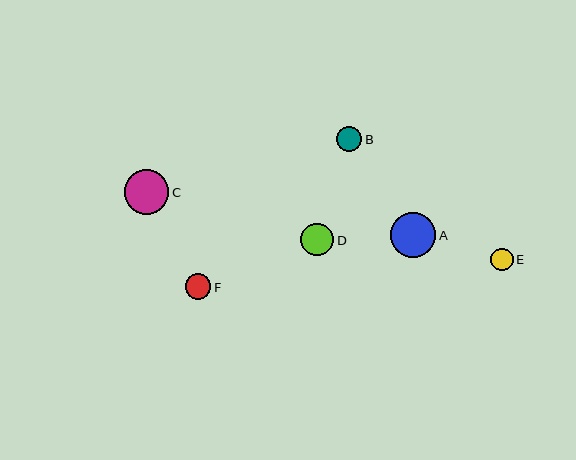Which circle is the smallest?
Circle E is the smallest with a size of approximately 22 pixels.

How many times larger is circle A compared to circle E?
Circle A is approximately 2.0 times the size of circle E.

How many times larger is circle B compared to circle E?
Circle B is approximately 1.1 times the size of circle E.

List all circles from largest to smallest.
From largest to smallest: A, C, D, F, B, E.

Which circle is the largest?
Circle A is the largest with a size of approximately 45 pixels.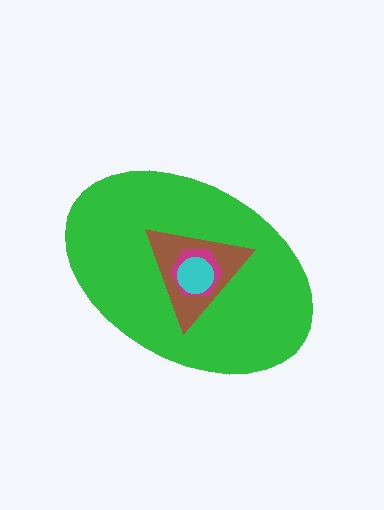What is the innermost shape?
The cyan circle.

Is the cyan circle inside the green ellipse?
Yes.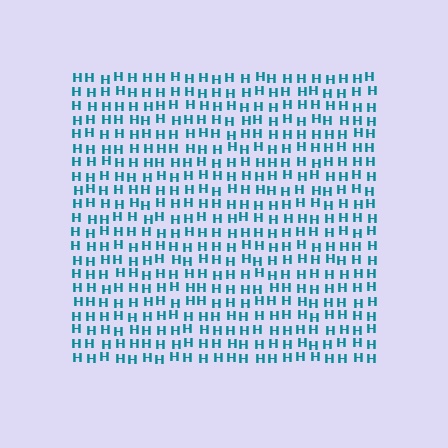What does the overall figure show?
The overall figure shows a square.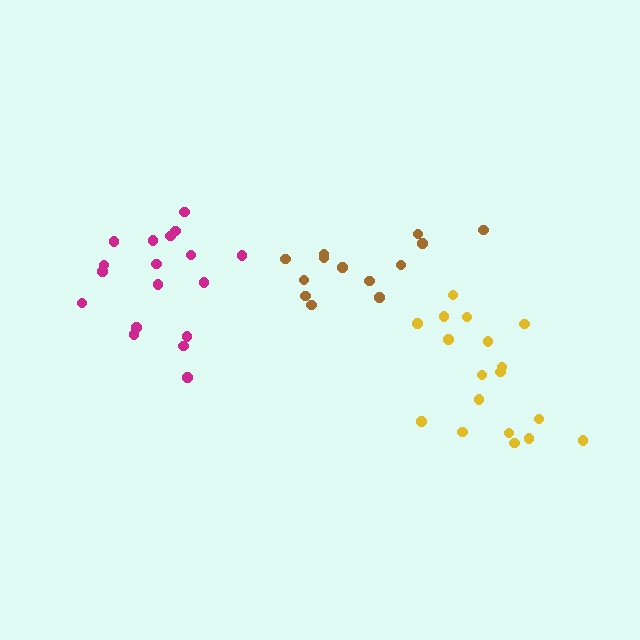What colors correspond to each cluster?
The clusters are colored: brown, yellow, magenta.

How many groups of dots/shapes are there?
There are 3 groups.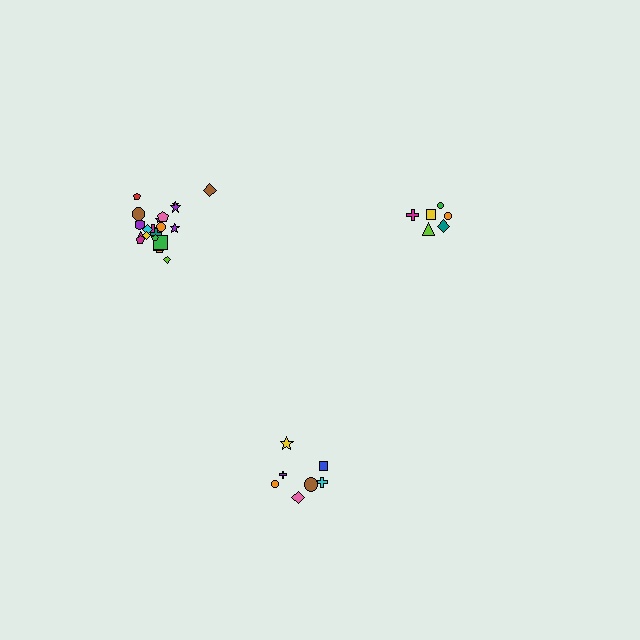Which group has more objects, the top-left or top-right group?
The top-left group.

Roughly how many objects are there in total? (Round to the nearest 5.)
Roughly 35 objects in total.